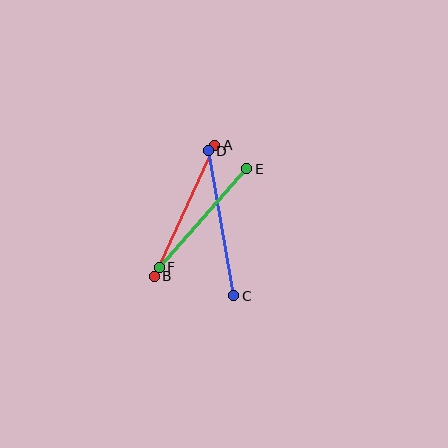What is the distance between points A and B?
The distance is approximately 144 pixels.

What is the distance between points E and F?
The distance is approximately 132 pixels.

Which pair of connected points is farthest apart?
Points C and D are farthest apart.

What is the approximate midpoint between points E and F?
The midpoint is at approximately (203, 218) pixels.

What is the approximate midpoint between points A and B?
The midpoint is at approximately (184, 211) pixels.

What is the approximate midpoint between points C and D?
The midpoint is at approximately (221, 223) pixels.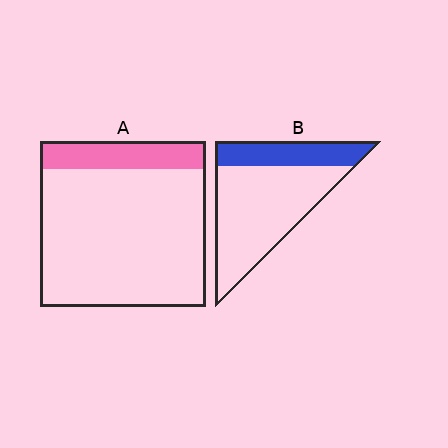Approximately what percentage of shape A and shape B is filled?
A is approximately 15% and B is approximately 30%.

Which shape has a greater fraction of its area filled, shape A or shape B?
Shape B.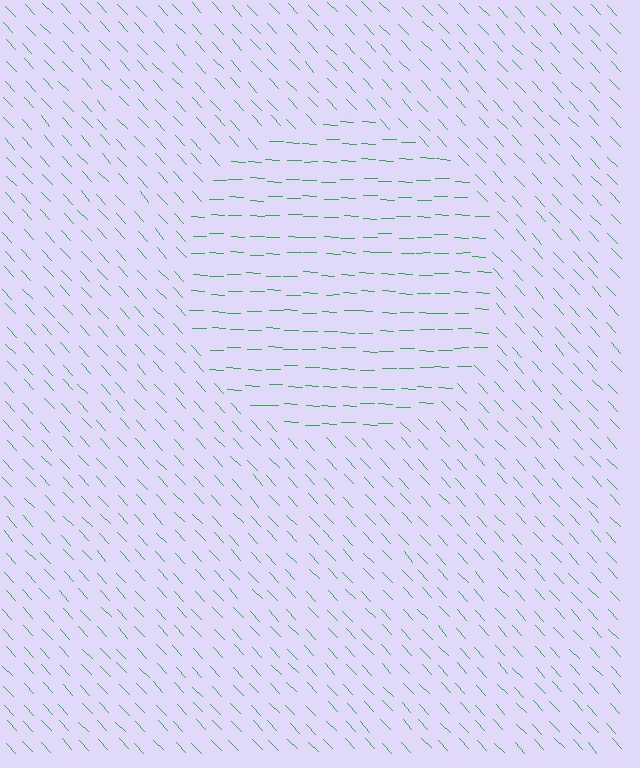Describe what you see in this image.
The image is filled with small green line segments. A circle region in the image has lines oriented differently from the surrounding lines, creating a visible texture boundary.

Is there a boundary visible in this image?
Yes, there is a texture boundary formed by a change in line orientation.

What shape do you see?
I see a circle.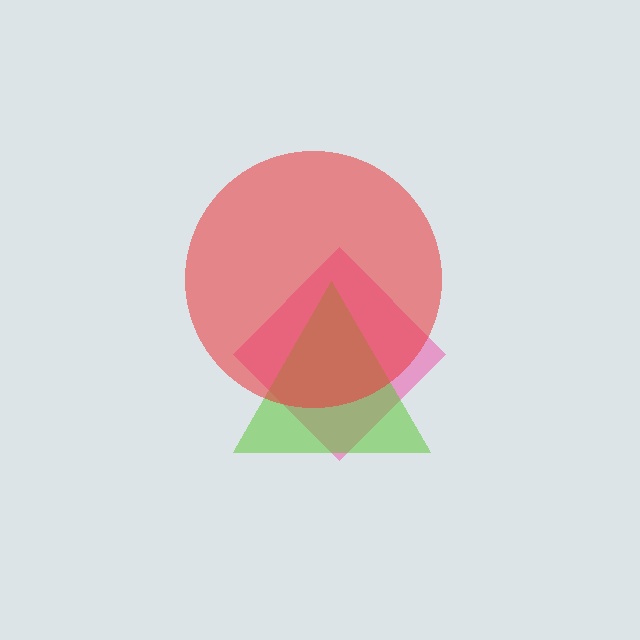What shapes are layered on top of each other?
The layered shapes are: a pink diamond, a lime triangle, a red circle.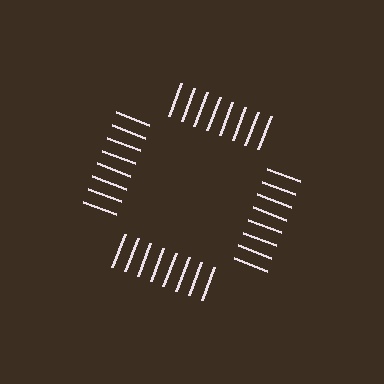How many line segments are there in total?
32 — 8 along each of the 4 edges.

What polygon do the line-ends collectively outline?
An illusory square — the line segments terminate on its edges but no continuous stroke is drawn.